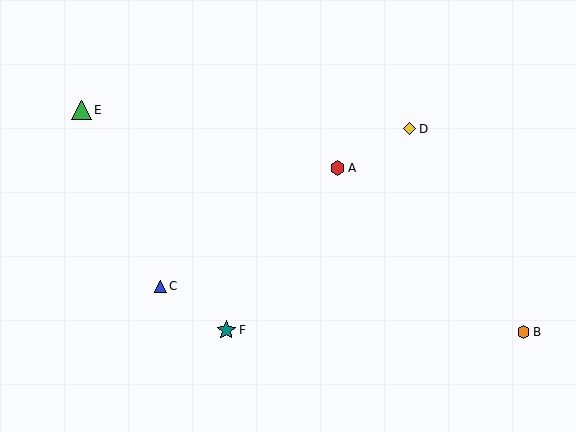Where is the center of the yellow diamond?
The center of the yellow diamond is at (410, 129).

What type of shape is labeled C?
Shape C is a blue triangle.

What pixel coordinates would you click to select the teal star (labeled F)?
Click at (226, 330) to select the teal star F.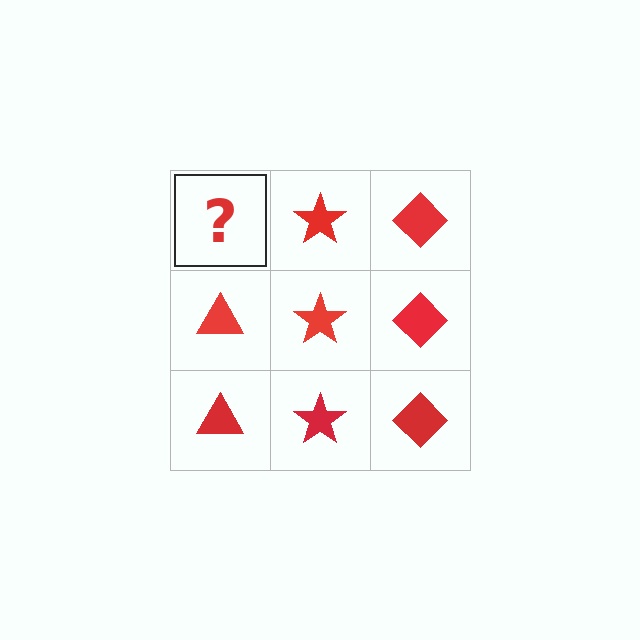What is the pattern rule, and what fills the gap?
The rule is that each column has a consistent shape. The gap should be filled with a red triangle.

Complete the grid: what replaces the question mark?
The question mark should be replaced with a red triangle.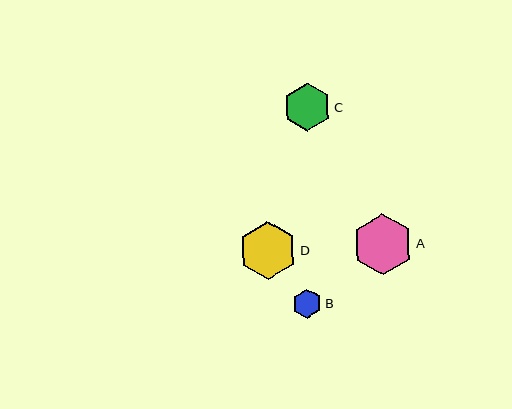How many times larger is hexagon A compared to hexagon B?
Hexagon A is approximately 2.0 times the size of hexagon B.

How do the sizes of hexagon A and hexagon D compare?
Hexagon A and hexagon D are approximately the same size.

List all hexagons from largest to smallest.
From largest to smallest: A, D, C, B.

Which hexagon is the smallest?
Hexagon B is the smallest with a size of approximately 30 pixels.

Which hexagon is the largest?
Hexagon A is the largest with a size of approximately 61 pixels.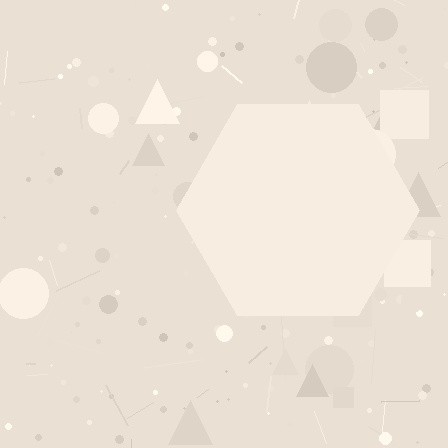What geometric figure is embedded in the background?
A hexagon is embedded in the background.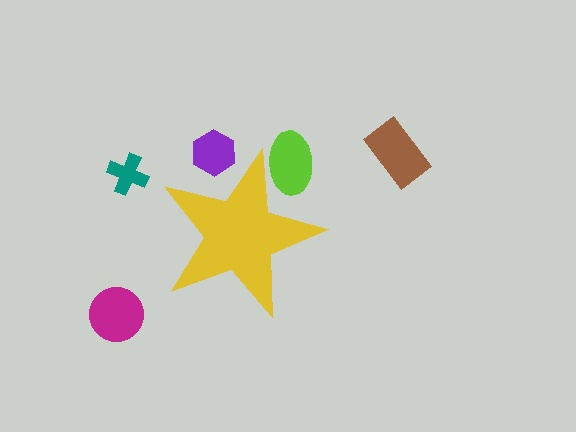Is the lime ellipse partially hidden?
Yes, the lime ellipse is partially hidden behind the yellow star.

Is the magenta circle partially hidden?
No, the magenta circle is fully visible.